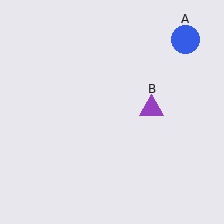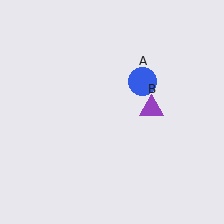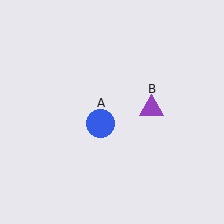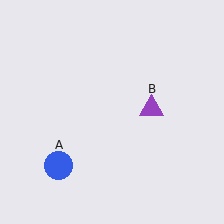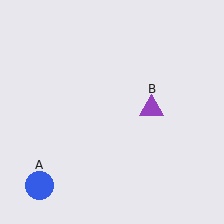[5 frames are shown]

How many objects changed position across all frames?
1 object changed position: blue circle (object A).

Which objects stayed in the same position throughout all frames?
Purple triangle (object B) remained stationary.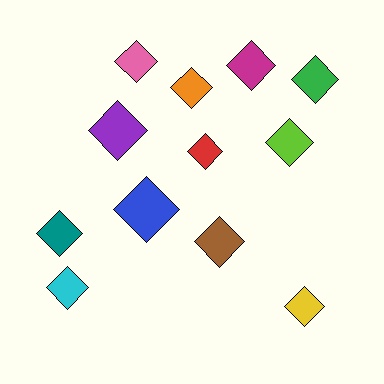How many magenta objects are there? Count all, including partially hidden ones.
There is 1 magenta object.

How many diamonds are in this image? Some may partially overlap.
There are 12 diamonds.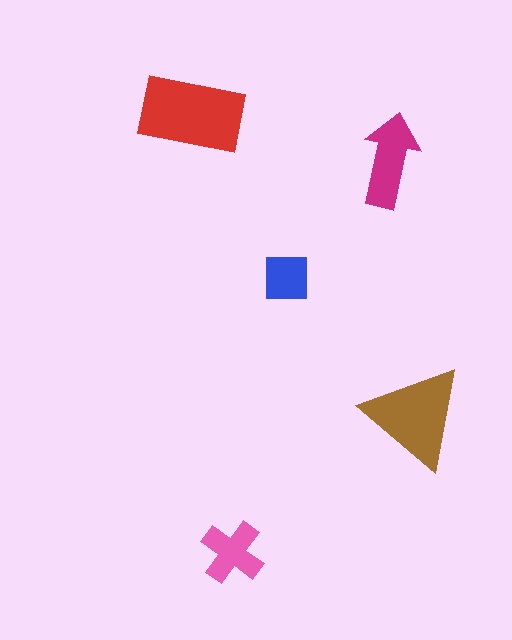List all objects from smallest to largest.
The blue square, the pink cross, the magenta arrow, the brown triangle, the red rectangle.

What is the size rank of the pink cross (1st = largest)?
4th.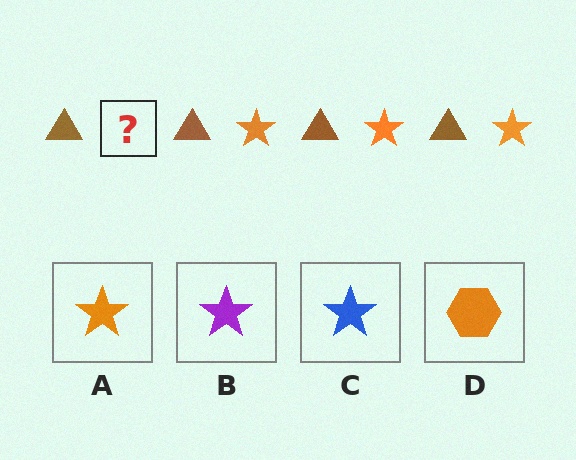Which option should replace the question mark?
Option A.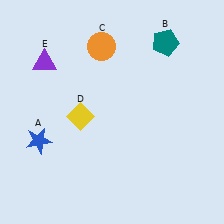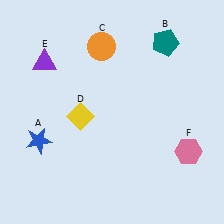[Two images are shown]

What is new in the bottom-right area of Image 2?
A pink hexagon (F) was added in the bottom-right area of Image 2.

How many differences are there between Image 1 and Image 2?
There is 1 difference between the two images.